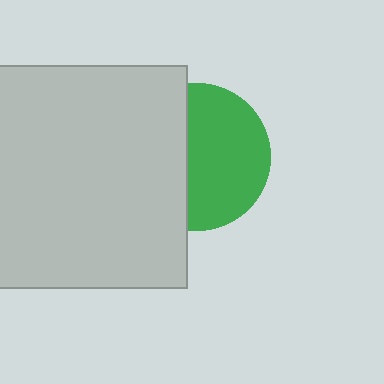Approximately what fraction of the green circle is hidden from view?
Roughly 42% of the green circle is hidden behind the light gray rectangle.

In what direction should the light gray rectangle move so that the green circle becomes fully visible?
The light gray rectangle should move left. That is the shortest direction to clear the overlap and leave the green circle fully visible.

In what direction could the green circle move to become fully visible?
The green circle could move right. That would shift it out from behind the light gray rectangle entirely.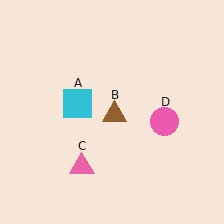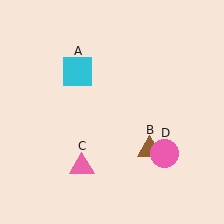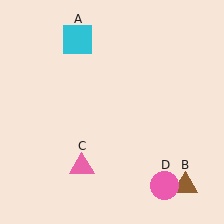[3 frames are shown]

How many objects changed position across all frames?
3 objects changed position: cyan square (object A), brown triangle (object B), pink circle (object D).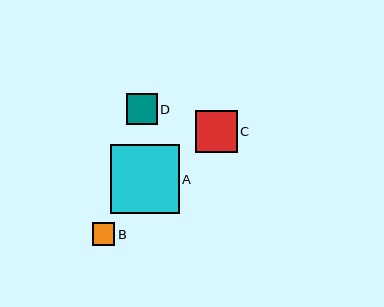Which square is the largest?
Square A is the largest with a size of approximately 69 pixels.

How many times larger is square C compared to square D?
Square C is approximately 1.4 times the size of square D.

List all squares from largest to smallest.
From largest to smallest: A, C, D, B.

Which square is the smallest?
Square B is the smallest with a size of approximately 22 pixels.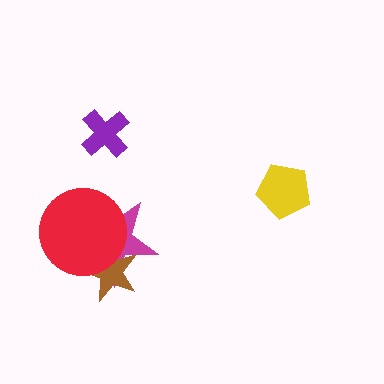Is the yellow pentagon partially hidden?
No, no other shape covers it.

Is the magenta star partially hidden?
Yes, it is partially covered by another shape.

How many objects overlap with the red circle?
2 objects overlap with the red circle.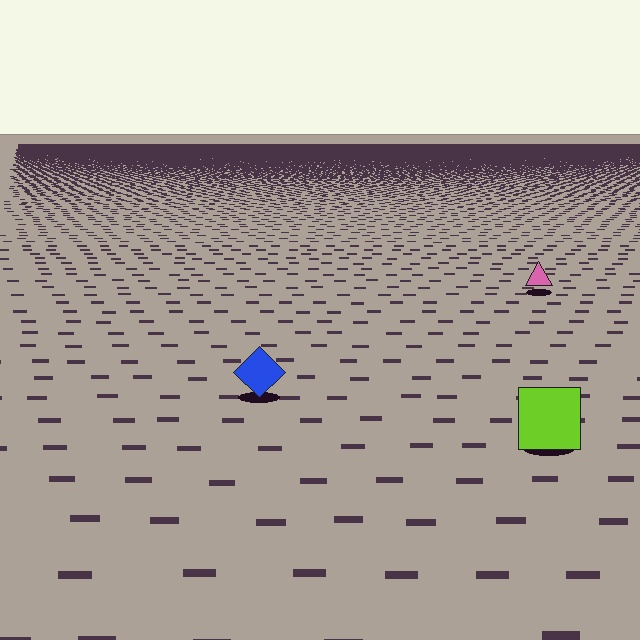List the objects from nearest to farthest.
From nearest to farthest: the lime square, the blue diamond, the pink triangle.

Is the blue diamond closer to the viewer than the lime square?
No. The lime square is closer — you can tell from the texture gradient: the ground texture is coarser near it.